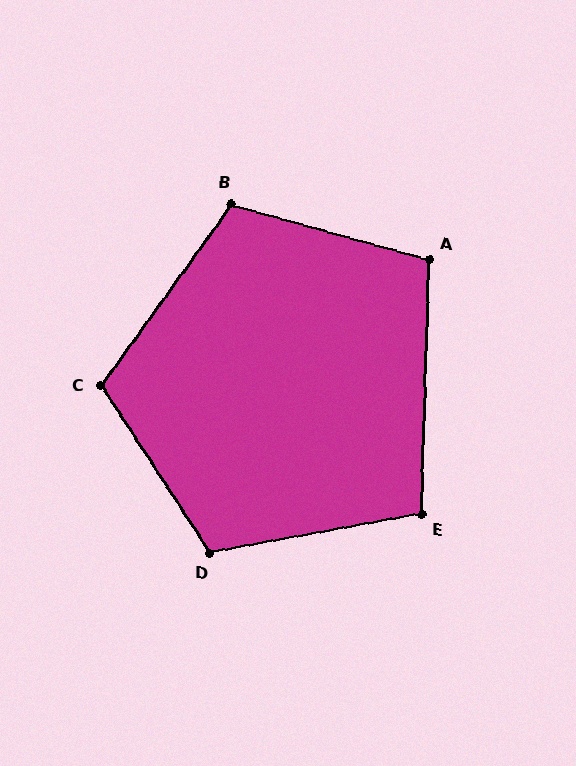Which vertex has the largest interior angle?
D, at approximately 113 degrees.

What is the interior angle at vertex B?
Approximately 110 degrees (obtuse).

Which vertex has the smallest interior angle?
E, at approximately 102 degrees.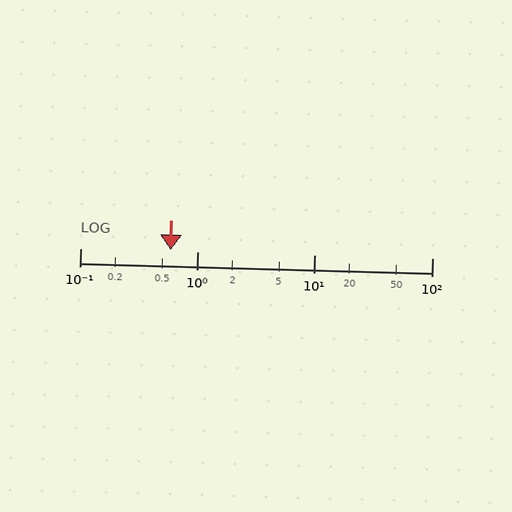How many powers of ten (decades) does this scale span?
The scale spans 3 decades, from 0.1 to 100.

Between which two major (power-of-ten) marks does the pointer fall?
The pointer is between 0.1 and 1.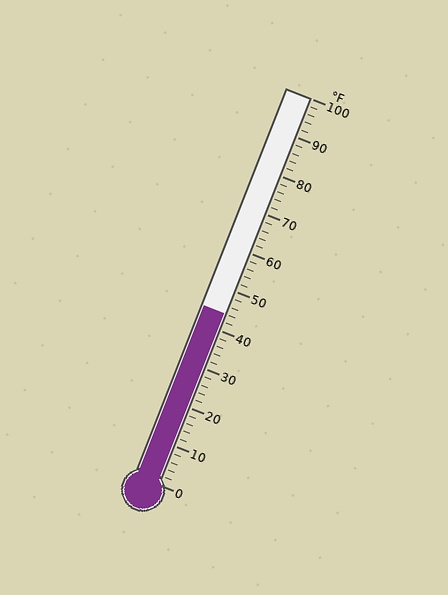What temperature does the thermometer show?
The thermometer shows approximately 44°F.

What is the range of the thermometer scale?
The thermometer scale ranges from 0°F to 100°F.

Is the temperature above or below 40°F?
The temperature is above 40°F.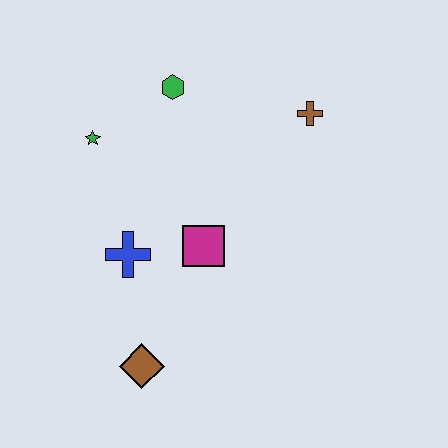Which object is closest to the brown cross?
The green hexagon is closest to the brown cross.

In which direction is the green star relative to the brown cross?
The green star is to the left of the brown cross.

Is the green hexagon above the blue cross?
Yes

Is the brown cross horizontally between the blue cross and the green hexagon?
No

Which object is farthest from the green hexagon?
The brown diamond is farthest from the green hexagon.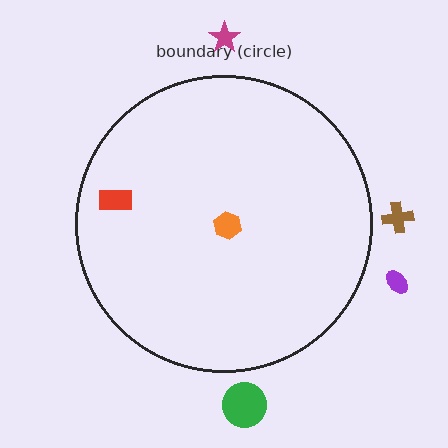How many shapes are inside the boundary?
2 inside, 4 outside.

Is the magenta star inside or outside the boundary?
Outside.